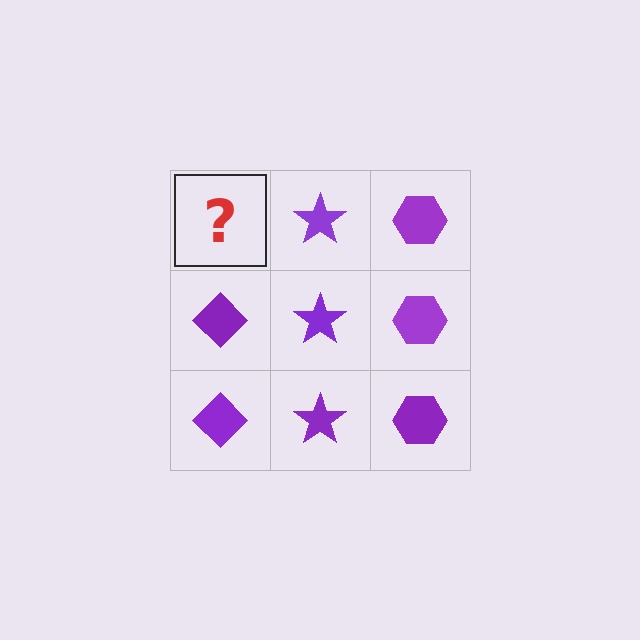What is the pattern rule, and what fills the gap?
The rule is that each column has a consistent shape. The gap should be filled with a purple diamond.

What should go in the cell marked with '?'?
The missing cell should contain a purple diamond.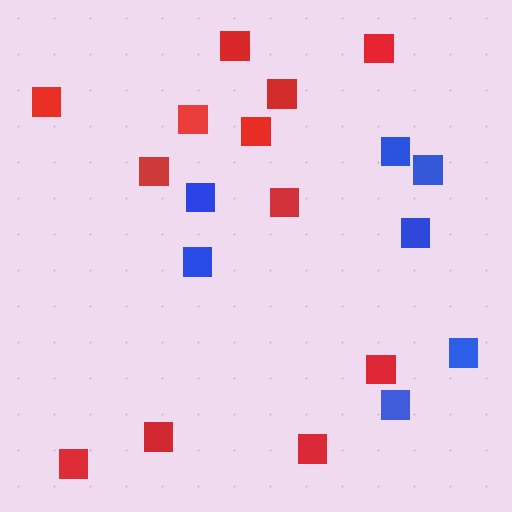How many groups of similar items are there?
There are 2 groups: one group of red squares (12) and one group of blue squares (7).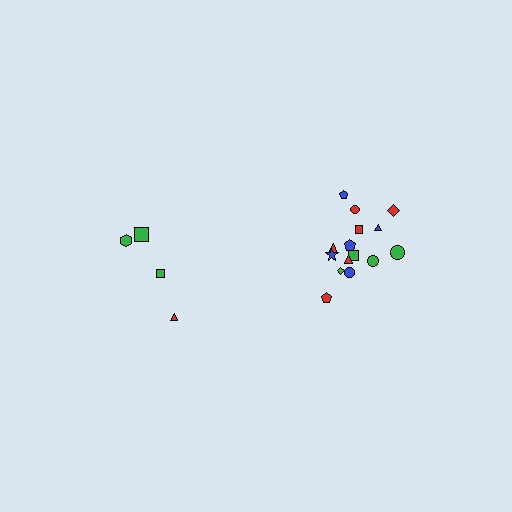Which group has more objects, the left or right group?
The right group.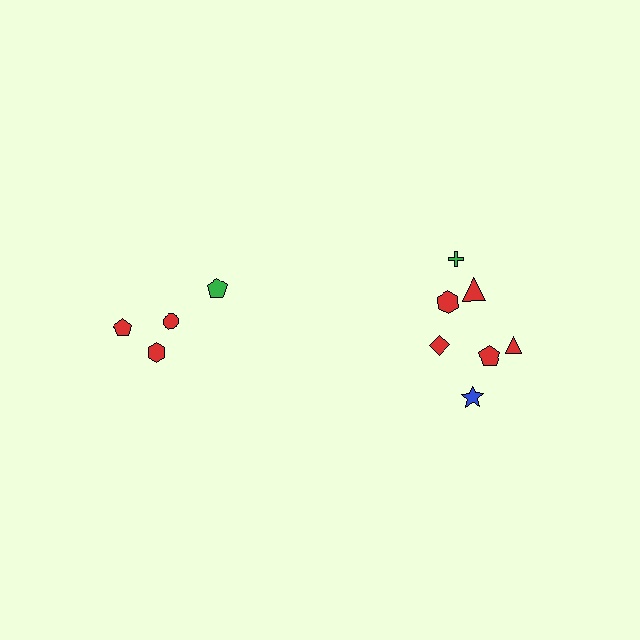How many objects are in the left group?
There are 4 objects.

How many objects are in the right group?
There are 7 objects.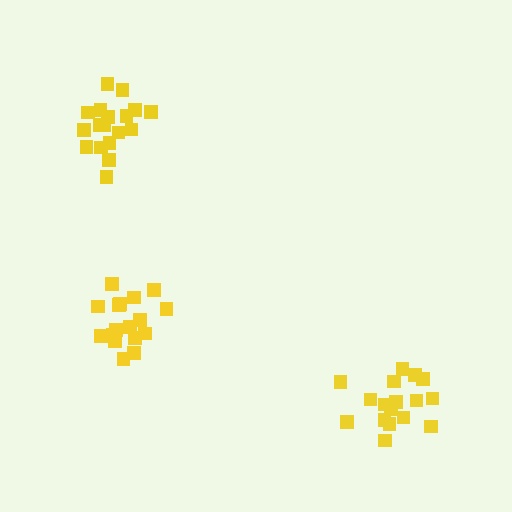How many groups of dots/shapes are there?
There are 3 groups.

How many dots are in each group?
Group 1: 18 dots, Group 2: 17 dots, Group 3: 17 dots (52 total).